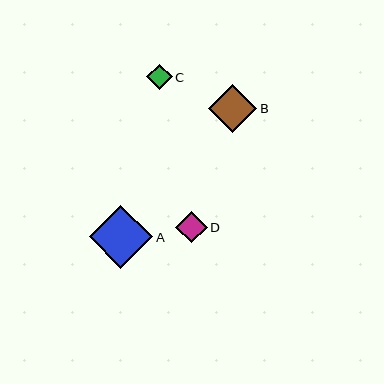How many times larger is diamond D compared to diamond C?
Diamond D is approximately 1.2 times the size of diamond C.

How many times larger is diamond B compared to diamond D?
Diamond B is approximately 1.5 times the size of diamond D.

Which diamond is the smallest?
Diamond C is the smallest with a size of approximately 26 pixels.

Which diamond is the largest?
Diamond A is the largest with a size of approximately 64 pixels.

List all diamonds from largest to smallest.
From largest to smallest: A, B, D, C.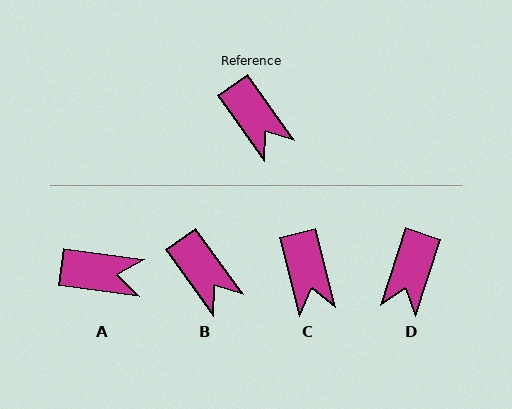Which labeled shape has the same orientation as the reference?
B.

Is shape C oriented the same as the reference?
No, it is off by about 21 degrees.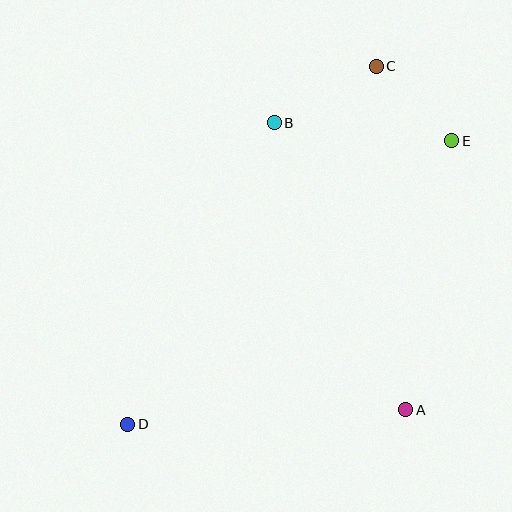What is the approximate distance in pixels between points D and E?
The distance between D and E is approximately 431 pixels.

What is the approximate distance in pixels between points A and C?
The distance between A and C is approximately 345 pixels.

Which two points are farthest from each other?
Points C and D are farthest from each other.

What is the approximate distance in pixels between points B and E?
The distance between B and E is approximately 179 pixels.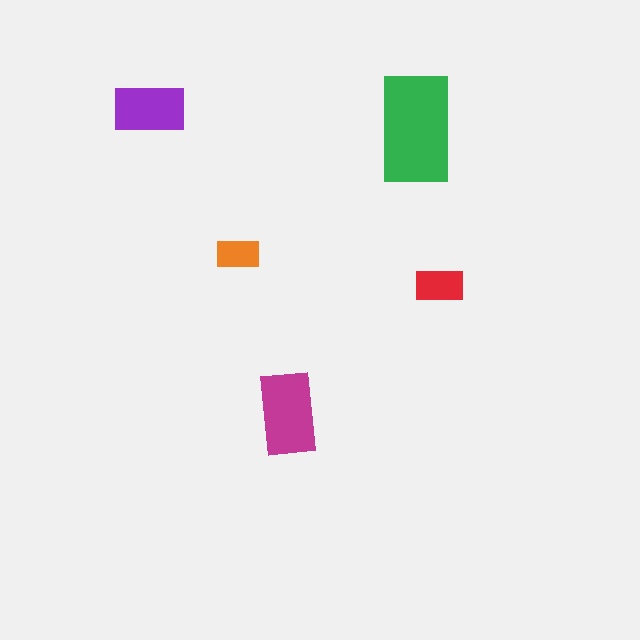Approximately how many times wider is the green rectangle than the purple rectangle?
About 1.5 times wider.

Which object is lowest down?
The magenta rectangle is bottommost.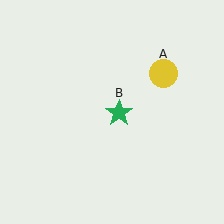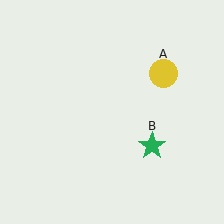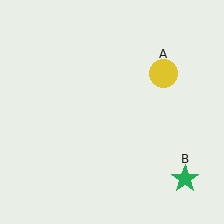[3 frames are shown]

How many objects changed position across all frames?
1 object changed position: green star (object B).